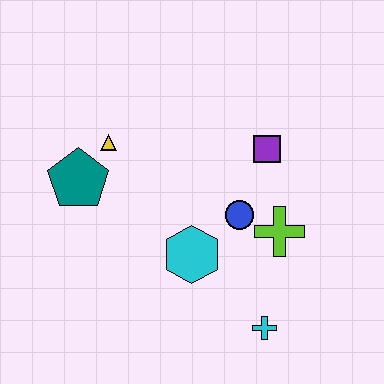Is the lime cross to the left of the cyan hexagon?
No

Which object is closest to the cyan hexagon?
The blue circle is closest to the cyan hexagon.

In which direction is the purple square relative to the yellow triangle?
The purple square is to the right of the yellow triangle.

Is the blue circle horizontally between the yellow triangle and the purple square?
Yes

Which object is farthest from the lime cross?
The teal pentagon is farthest from the lime cross.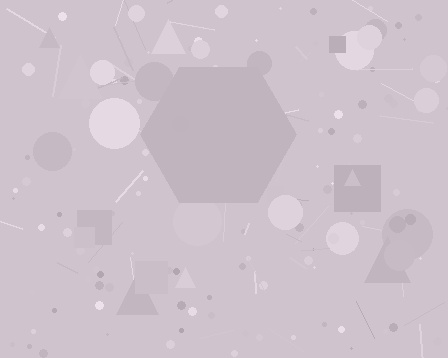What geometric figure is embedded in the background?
A hexagon is embedded in the background.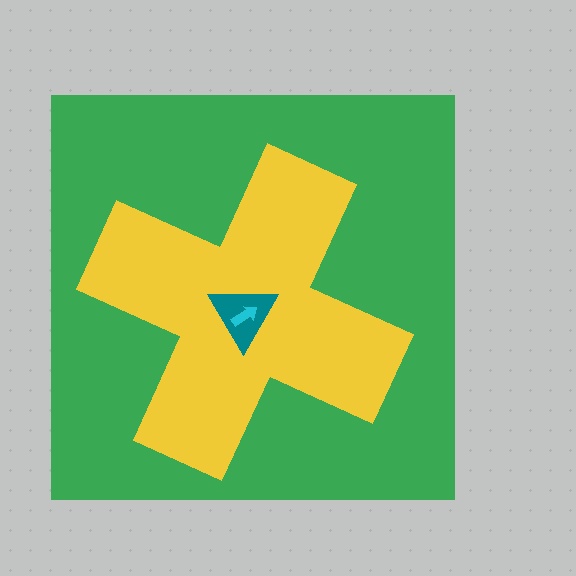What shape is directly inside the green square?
The yellow cross.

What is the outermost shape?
The green square.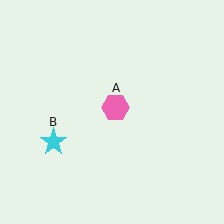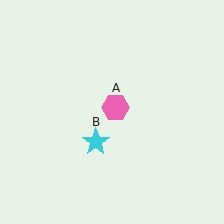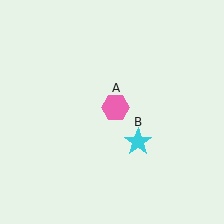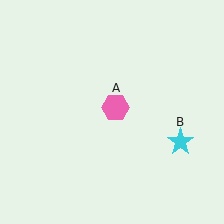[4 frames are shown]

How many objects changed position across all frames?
1 object changed position: cyan star (object B).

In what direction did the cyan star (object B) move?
The cyan star (object B) moved right.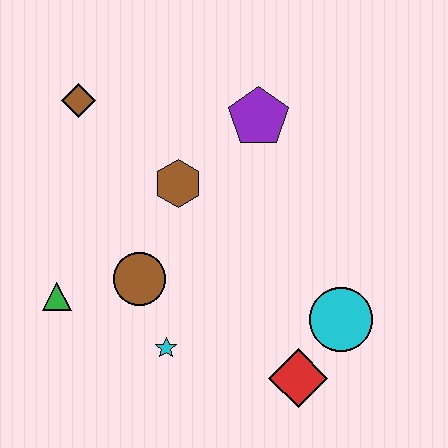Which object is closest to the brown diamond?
The brown hexagon is closest to the brown diamond.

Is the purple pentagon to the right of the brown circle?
Yes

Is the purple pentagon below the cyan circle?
No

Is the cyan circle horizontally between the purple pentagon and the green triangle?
No